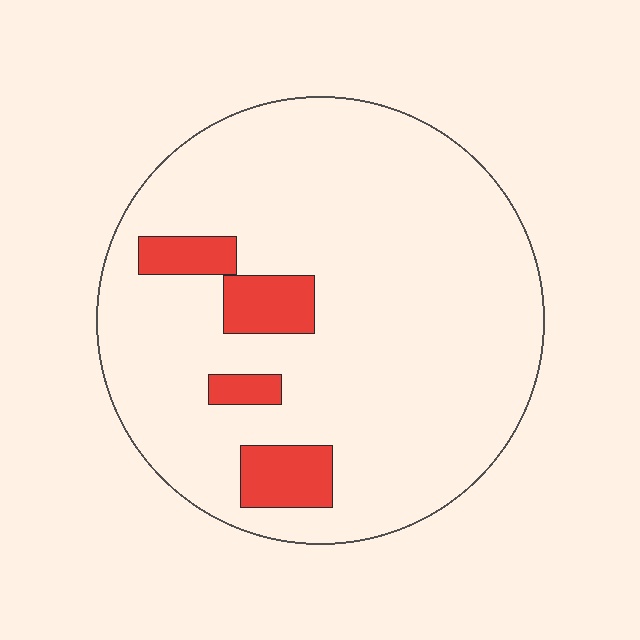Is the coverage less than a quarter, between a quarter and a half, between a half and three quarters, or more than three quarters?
Less than a quarter.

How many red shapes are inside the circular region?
4.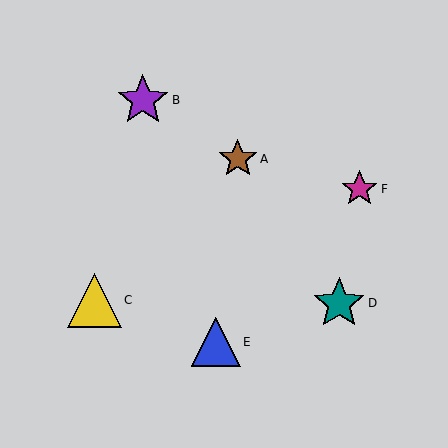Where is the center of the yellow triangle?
The center of the yellow triangle is at (94, 300).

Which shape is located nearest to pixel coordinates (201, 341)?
The blue triangle (labeled E) at (216, 342) is nearest to that location.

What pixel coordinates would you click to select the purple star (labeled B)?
Click at (143, 100) to select the purple star B.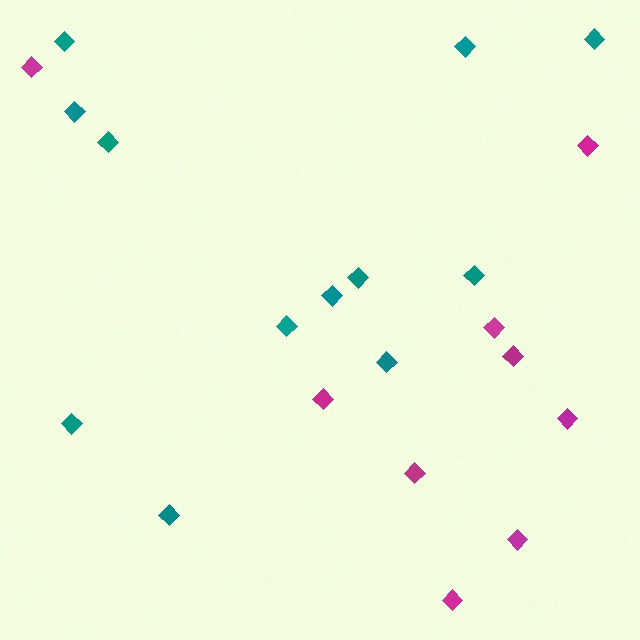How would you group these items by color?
There are 2 groups: one group of magenta diamonds (9) and one group of teal diamonds (12).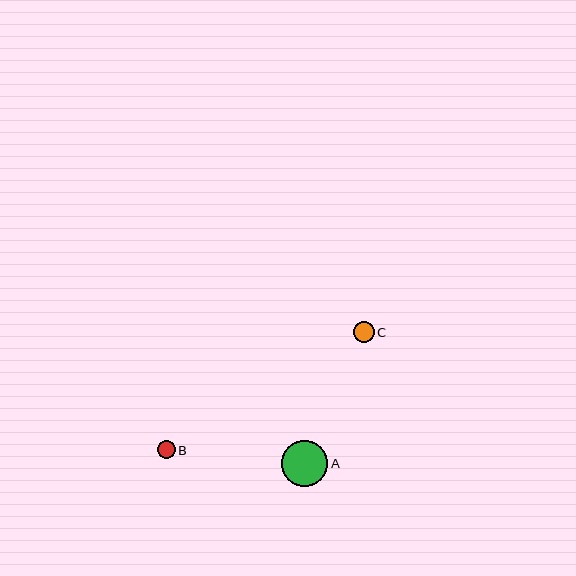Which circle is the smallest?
Circle B is the smallest with a size of approximately 18 pixels.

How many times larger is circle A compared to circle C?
Circle A is approximately 2.2 times the size of circle C.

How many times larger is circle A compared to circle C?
Circle A is approximately 2.2 times the size of circle C.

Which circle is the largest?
Circle A is the largest with a size of approximately 46 pixels.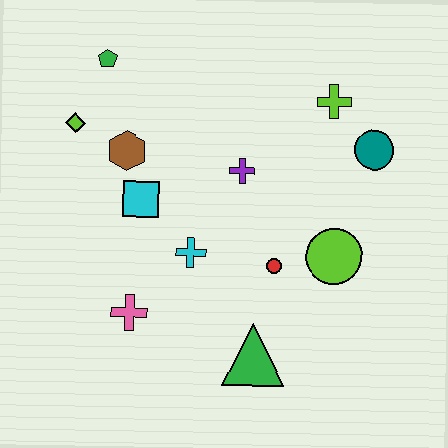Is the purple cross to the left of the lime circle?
Yes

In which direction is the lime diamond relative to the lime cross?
The lime diamond is to the left of the lime cross.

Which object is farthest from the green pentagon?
The green triangle is farthest from the green pentagon.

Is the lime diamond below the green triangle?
No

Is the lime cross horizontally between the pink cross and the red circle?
No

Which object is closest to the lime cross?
The teal circle is closest to the lime cross.